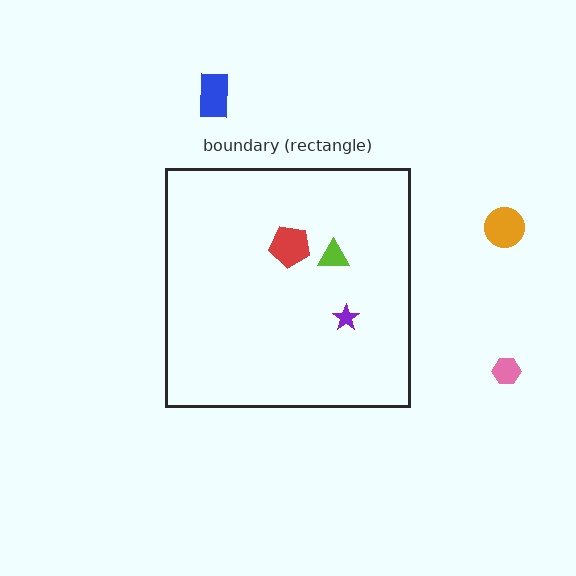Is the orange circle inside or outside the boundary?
Outside.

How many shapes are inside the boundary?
3 inside, 3 outside.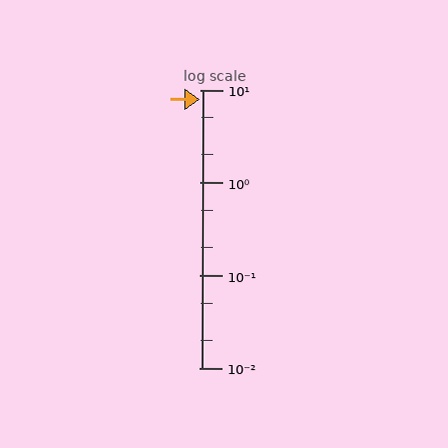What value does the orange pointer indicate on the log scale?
The pointer indicates approximately 7.9.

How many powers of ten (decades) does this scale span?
The scale spans 3 decades, from 0.01 to 10.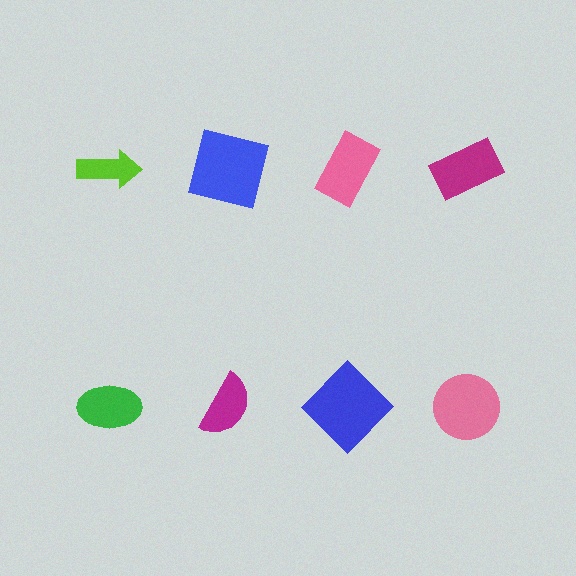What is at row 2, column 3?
A blue diamond.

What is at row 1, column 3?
A pink rectangle.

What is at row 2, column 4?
A pink circle.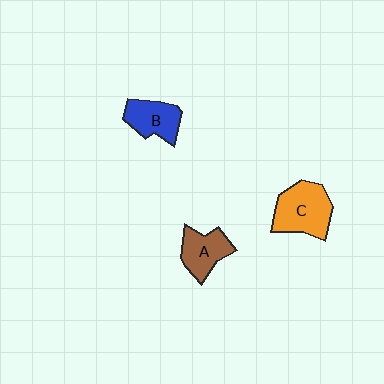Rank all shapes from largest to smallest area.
From largest to smallest: C (orange), A (brown), B (blue).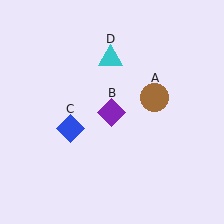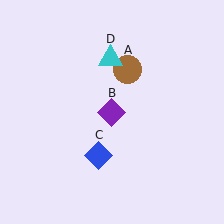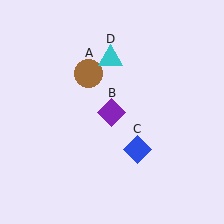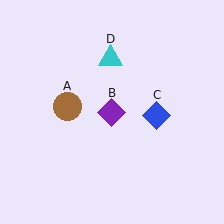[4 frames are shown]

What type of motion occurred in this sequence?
The brown circle (object A), blue diamond (object C) rotated counterclockwise around the center of the scene.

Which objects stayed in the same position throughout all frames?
Purple diamond (object B) and cyan triangle (object D) remained stationary.